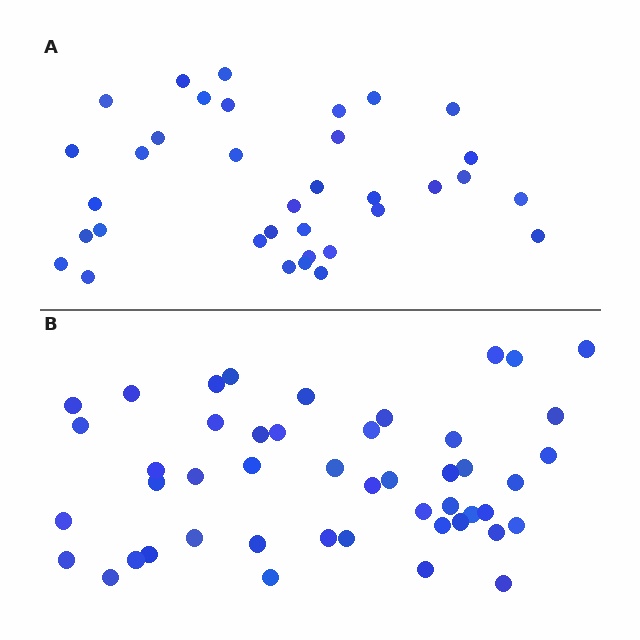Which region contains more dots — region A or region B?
Region B (the bottom region) has more dots.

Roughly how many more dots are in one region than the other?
Region B has roughly 12 or so more dots than region A.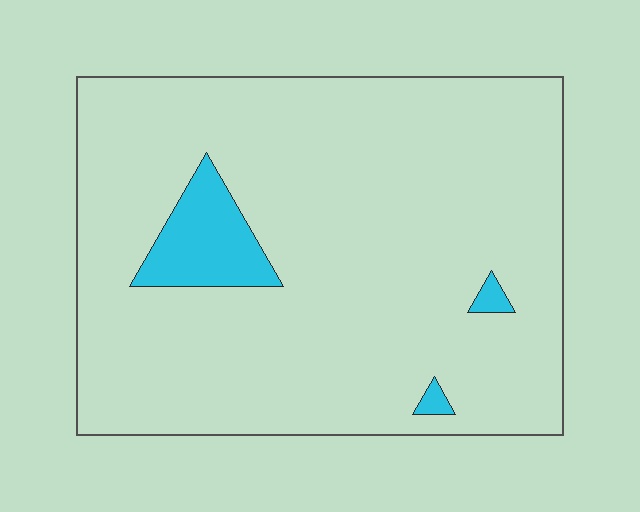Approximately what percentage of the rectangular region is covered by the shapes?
Approximately 5%.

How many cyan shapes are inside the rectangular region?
3.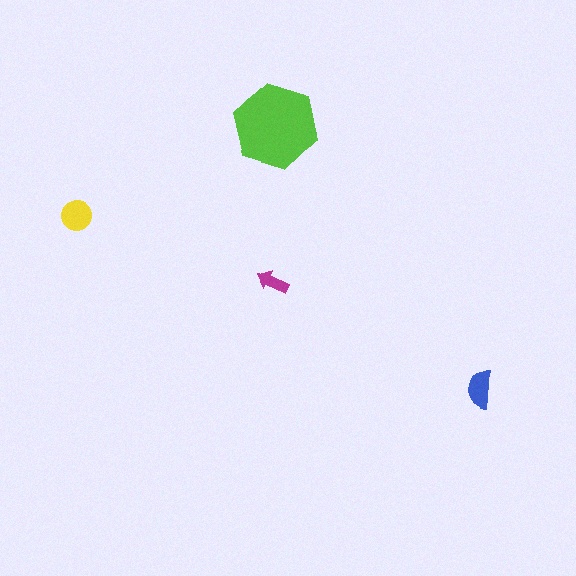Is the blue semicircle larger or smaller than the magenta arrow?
Larger.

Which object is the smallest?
The magenta arrow.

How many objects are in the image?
There are 4 objects in the image.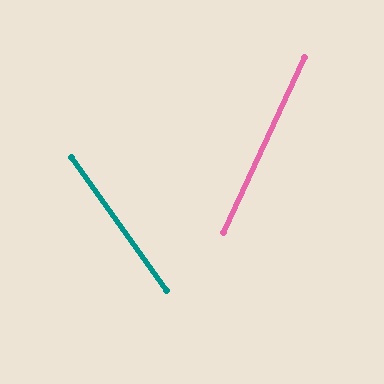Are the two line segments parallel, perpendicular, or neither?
Neither parallel nor perpendicular — they differ by about 60°.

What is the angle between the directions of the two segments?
Approximately 60 degrees.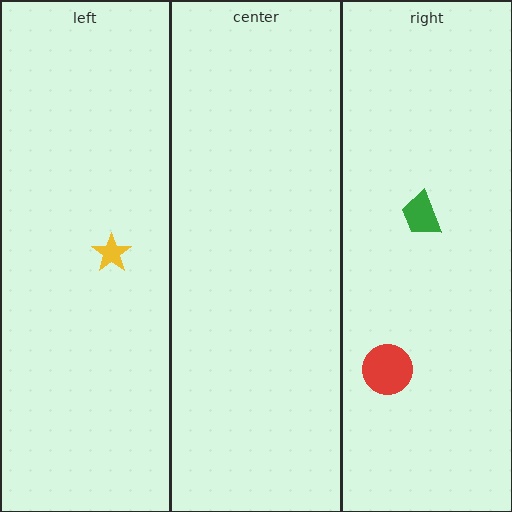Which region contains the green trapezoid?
The right region.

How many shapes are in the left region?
1.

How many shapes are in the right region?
2.